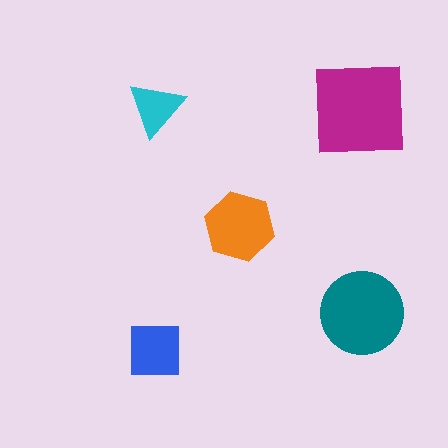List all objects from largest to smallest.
The magenta square, the teal circle, the orange hexagon, the blue square, the cyan triangle.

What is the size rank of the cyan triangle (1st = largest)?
5th.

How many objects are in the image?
There are 5 objects in the image.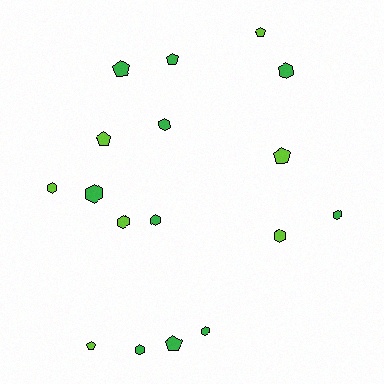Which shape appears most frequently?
Hexagon, with 10 objects.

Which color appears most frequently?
Green, with 10 objects.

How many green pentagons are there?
There are 3 green pentagons.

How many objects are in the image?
There are 17 objects.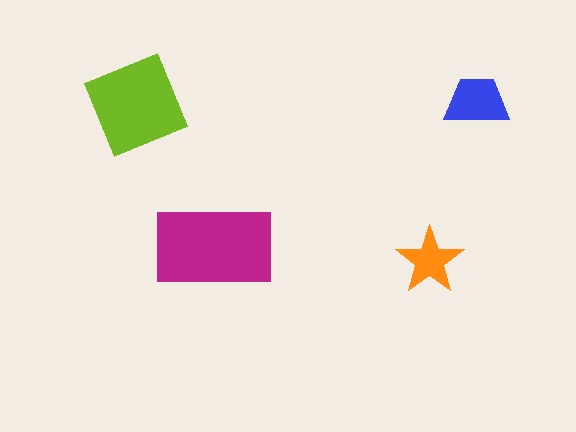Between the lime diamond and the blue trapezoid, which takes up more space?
The lime diamond.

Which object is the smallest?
The orange star.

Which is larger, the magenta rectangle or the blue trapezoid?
The magenta rectangle.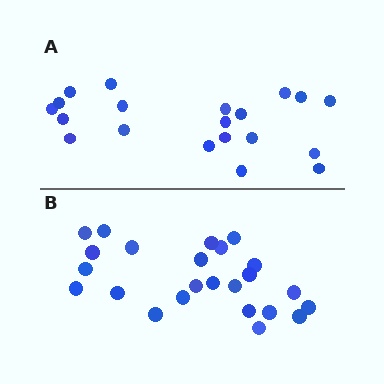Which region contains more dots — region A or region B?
Region B (the bottom region) has more dots.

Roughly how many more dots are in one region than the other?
Region B has about 4 more dots than region A.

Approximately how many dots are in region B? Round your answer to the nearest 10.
About 20 dots. (The exact count is 24, which rounds to 20.)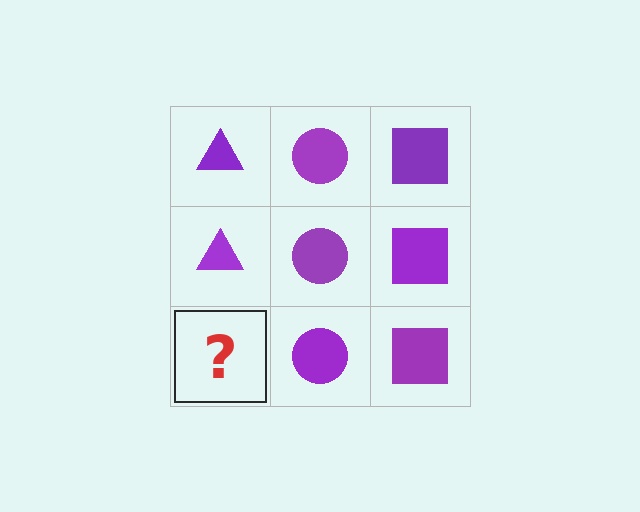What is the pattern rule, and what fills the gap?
The rule is that each column has a consistent shape. The gap should be filled with a purple triangle.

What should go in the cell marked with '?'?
The missing cell should contain a purple triangle.